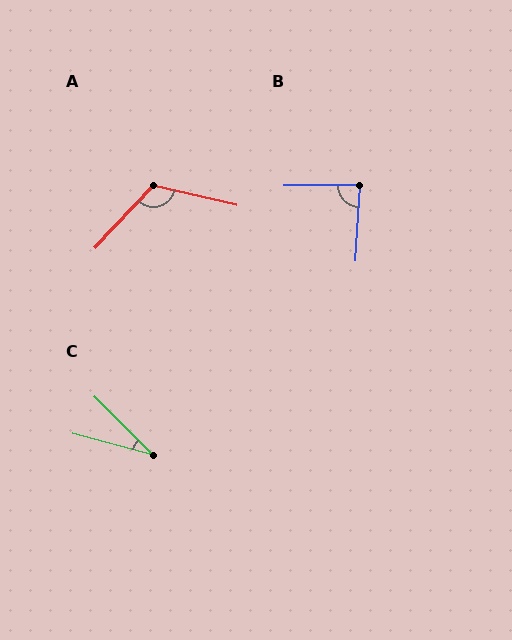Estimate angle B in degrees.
Approximately 87 degrees.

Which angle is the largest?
A, at approximately 120 degrees.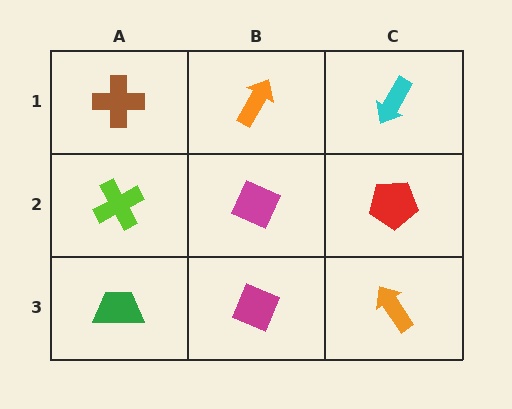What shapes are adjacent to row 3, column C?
A red pentagon (row 2, column C), a magenta diamond (row 3, column B).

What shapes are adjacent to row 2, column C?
A cyan arrow (row 1, column C), an orange arrow (row 3, column C), a magenta diamond (row 2, column B).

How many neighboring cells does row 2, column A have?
3.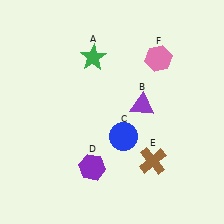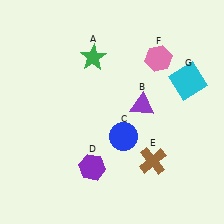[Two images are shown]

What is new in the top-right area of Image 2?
A cyan square (G) was added in the top-right area of Image 2.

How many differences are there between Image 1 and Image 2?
There is 1 difference between the two images.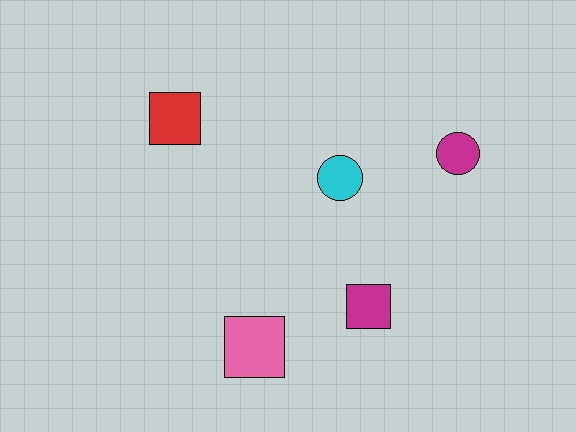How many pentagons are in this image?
There are no pentagons.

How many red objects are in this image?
There is 1 red object.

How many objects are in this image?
There are 5 objects.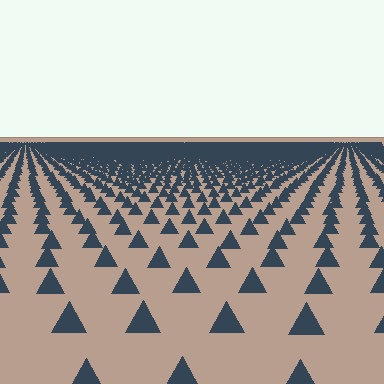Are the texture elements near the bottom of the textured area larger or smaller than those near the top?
Larger. Near the bottom, elements are closer to the viewer and appear at a bigger on-screen size.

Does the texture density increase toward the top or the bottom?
Density increases toward the top.